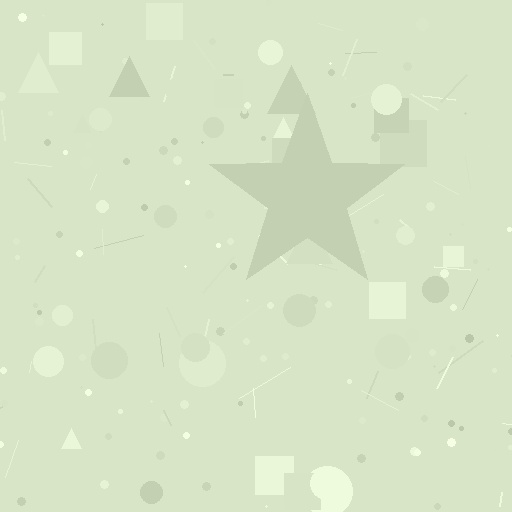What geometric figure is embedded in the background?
A star is embedded in the background.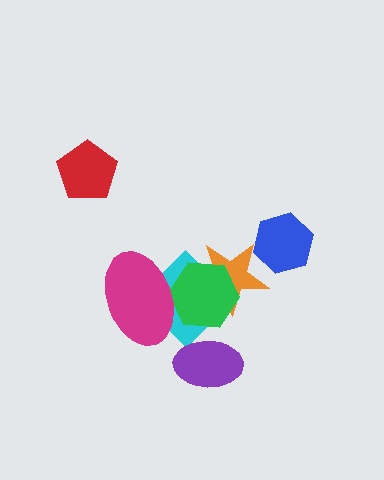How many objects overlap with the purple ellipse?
0 objects overlap with the purple ellipse.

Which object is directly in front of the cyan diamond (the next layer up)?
The orange star is directly in front of the cyan diamond.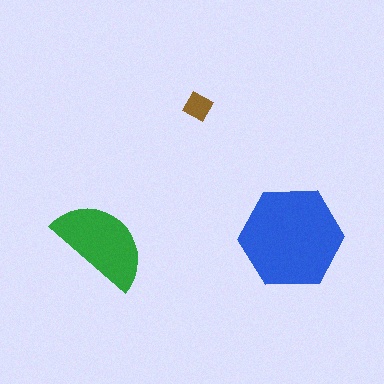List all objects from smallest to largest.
The brown diamond, the green semicircle, the blue hexagon.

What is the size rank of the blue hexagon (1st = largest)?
1st.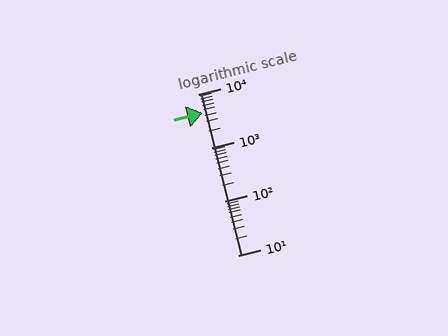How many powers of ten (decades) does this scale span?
The scale spans 3 decades, from 10 to 10000.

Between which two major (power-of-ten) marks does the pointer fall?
The pointer is between 1000 and 10000.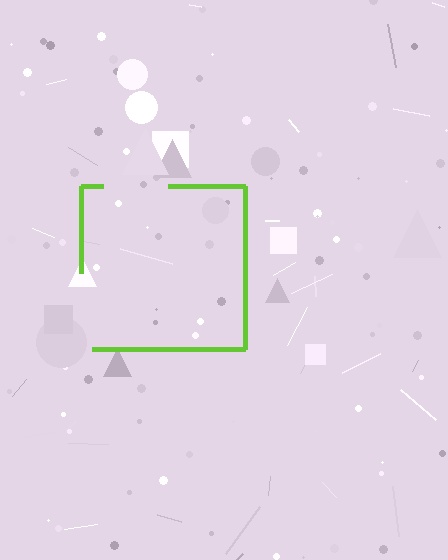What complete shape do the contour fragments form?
The contour fragments form a square.